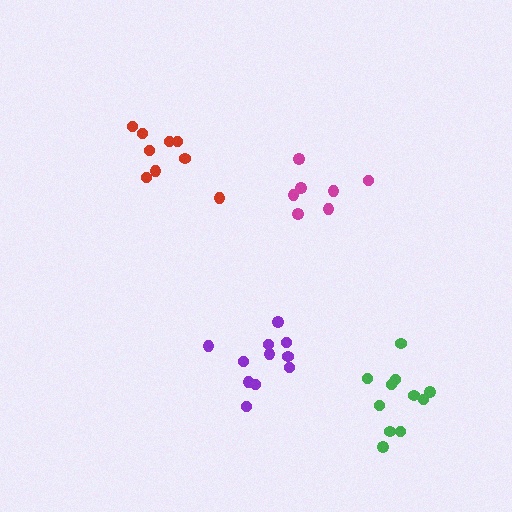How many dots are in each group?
Group 1: 11 dots, Group 2: 9 dots, Group 3: 7 dots, Group 4: 11 dots (38 total).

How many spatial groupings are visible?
There are 4 spatial groupings.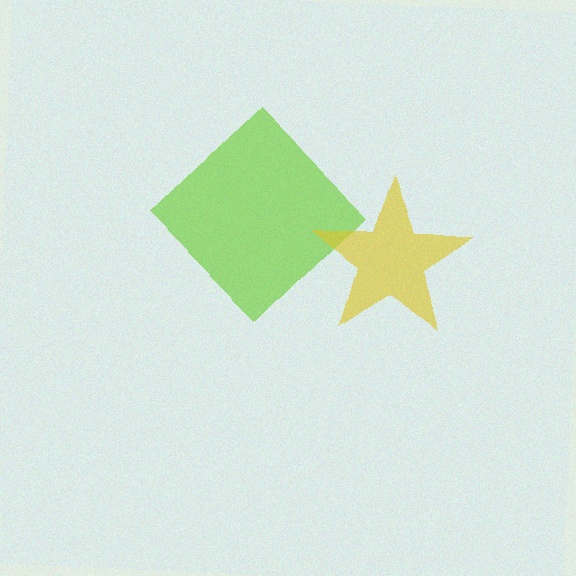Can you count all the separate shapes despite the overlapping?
Yes, there are 2 separate shapes.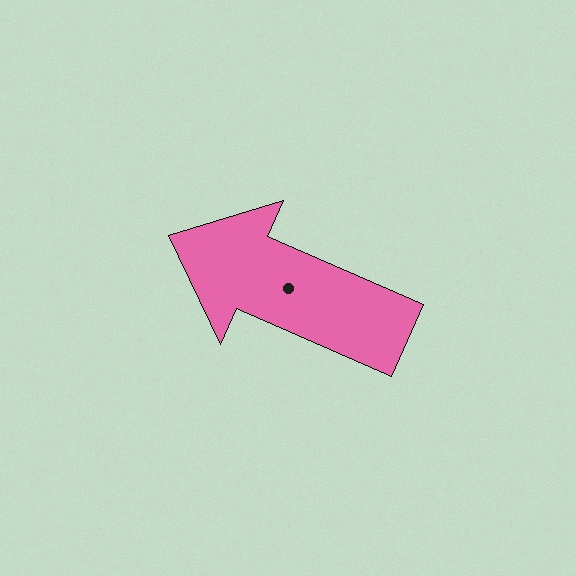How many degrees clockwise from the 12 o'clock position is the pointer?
Approximately 294 degrees.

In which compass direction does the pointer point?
Northwest.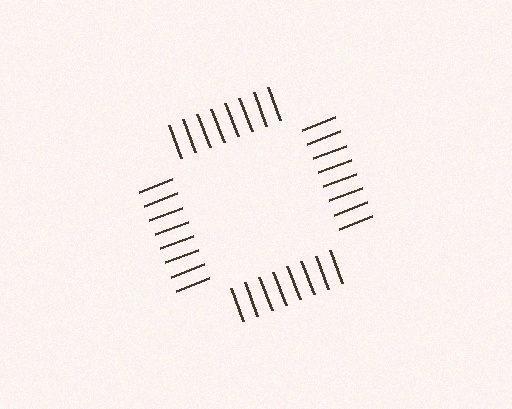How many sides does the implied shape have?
4 sides — the line-ends trace a square.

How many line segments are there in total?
32 — 8 along each of the 4 edges.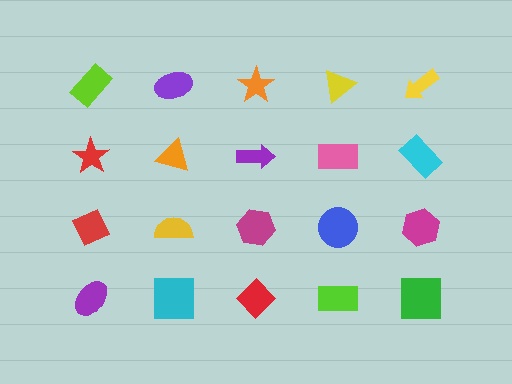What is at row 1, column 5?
A yellow arrow.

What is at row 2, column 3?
A purple arrow.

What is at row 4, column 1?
A purple ellipse.